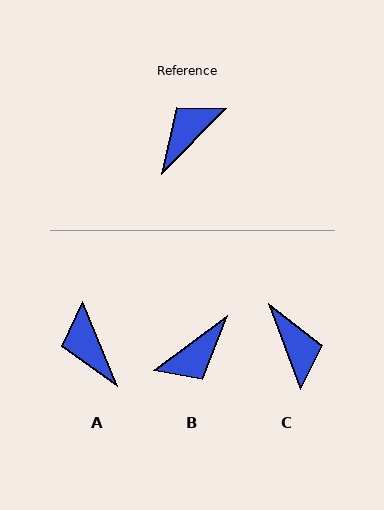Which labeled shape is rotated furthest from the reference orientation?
B, about 171 degrees away.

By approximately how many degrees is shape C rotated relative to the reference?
Approximately 115 degrees clockwise.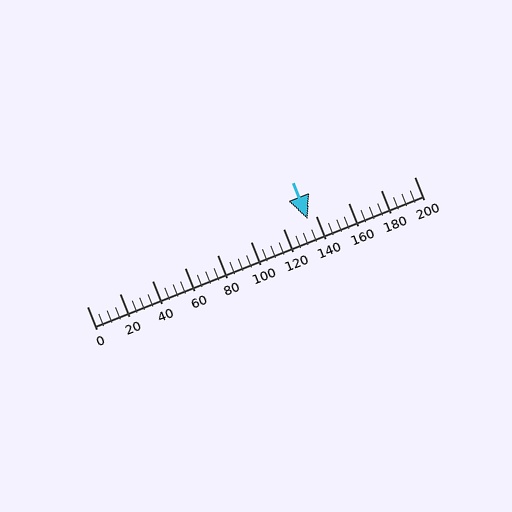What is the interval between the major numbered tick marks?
The major tick marks are spaced 20 units apart.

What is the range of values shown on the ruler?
The ruler shows values from 0 to 200.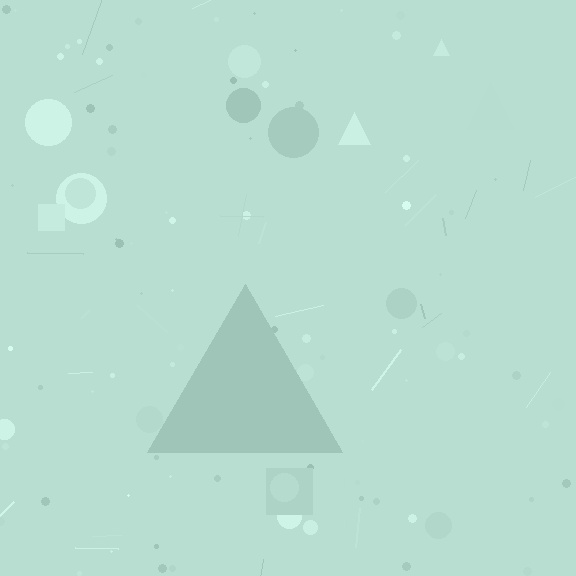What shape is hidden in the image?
A triangle is hidden in the image.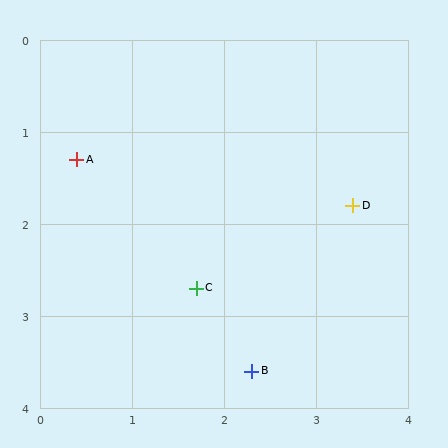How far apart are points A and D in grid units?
Points A and D are about 3.0 grid units apart.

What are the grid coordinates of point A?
Point A is at approximately (0.4, 1.3).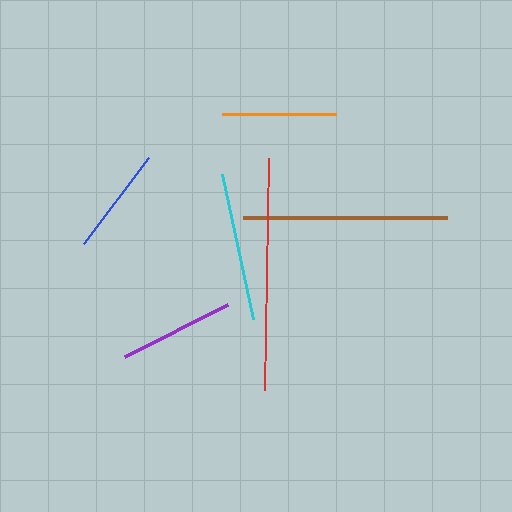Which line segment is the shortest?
The blue line is the shortest at approximately 108 pixels.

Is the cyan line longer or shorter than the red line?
The red line is longer than the cyan line.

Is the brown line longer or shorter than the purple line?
The brown line is longer than the purple line.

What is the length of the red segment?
The red segment is approximately 232 pixels long.